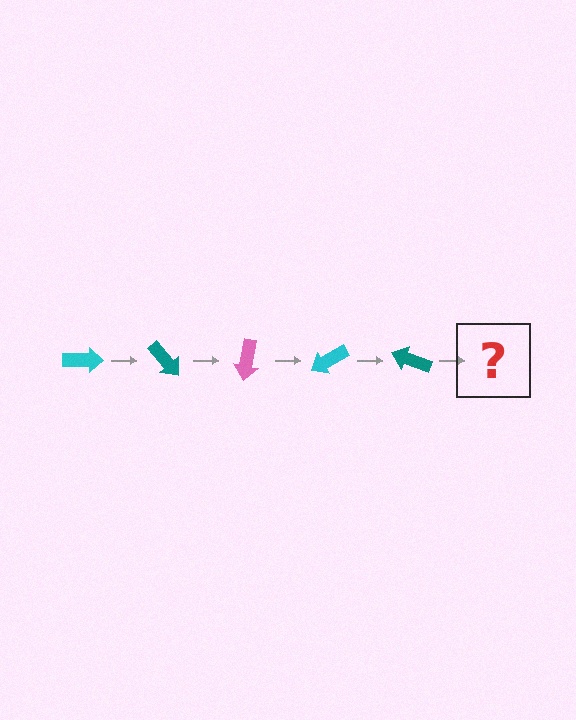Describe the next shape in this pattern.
It should be a pink arrow, rotated 250 degrees from the start.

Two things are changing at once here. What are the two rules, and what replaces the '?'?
The two rules are that it rotates 50 degrees each step and the color cycles through cyan, teal, and pink. The '?' should be a pink arrow, rotated 250 degrees from the start.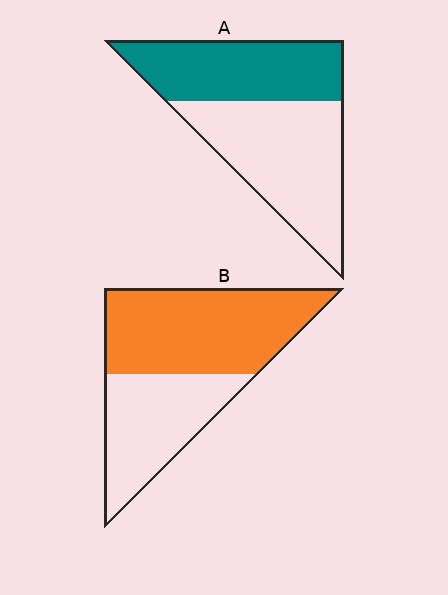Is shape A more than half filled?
No.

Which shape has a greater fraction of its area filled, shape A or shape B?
Shape B.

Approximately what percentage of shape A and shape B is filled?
A is approximately 45% and B is approximately 60%.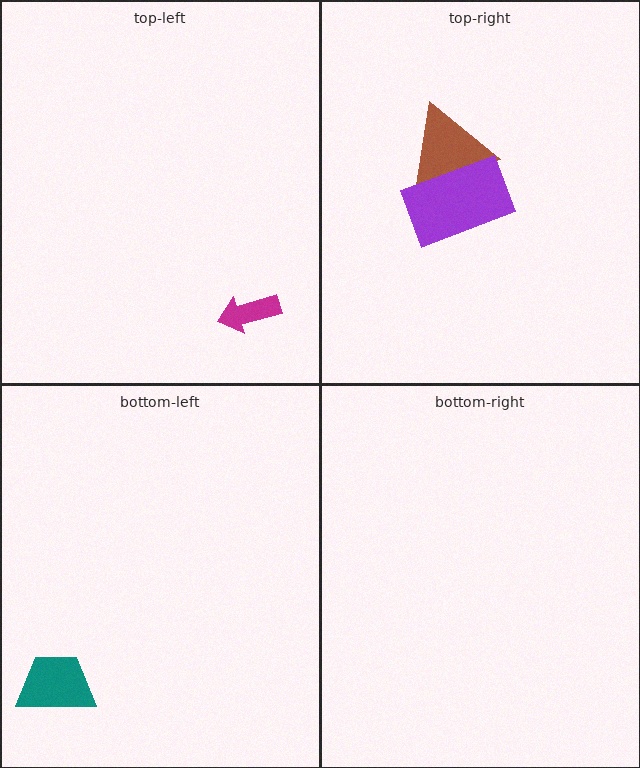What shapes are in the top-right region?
The brown triangle, the purple rectangle.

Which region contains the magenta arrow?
The top-left region.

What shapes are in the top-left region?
The magenta arrow.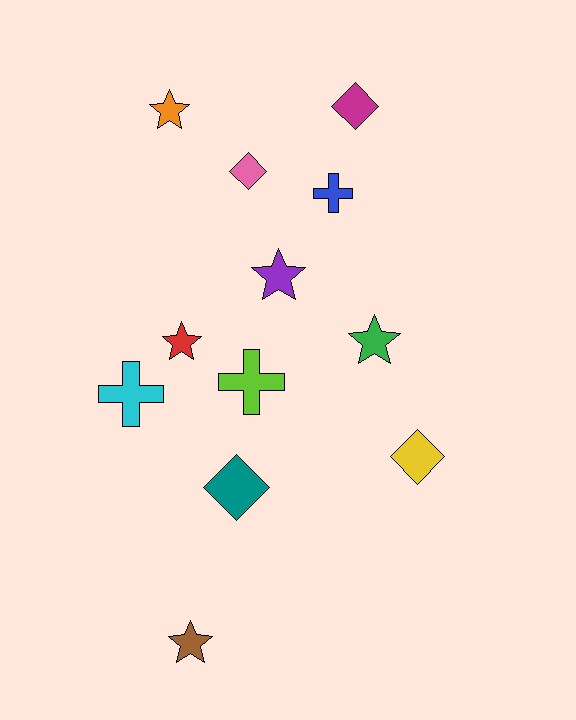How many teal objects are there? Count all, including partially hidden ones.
There is 1 teal object.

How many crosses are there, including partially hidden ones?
There are 3 crosses.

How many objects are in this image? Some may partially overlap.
There are 12 objects.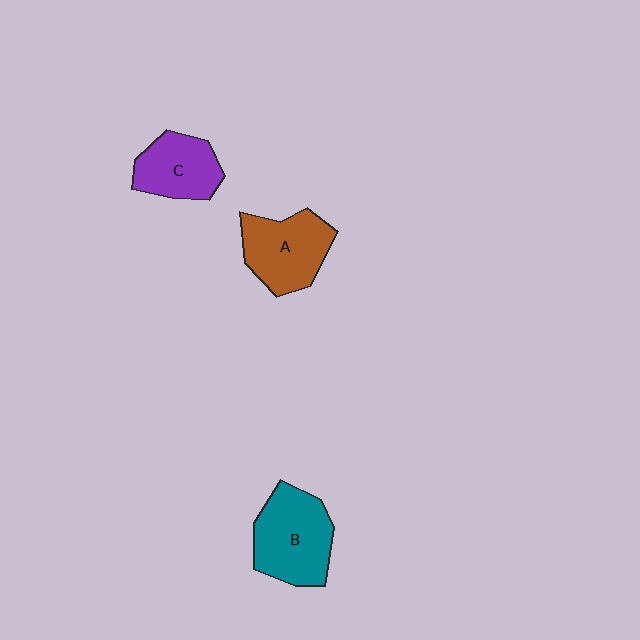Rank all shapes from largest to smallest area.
From largest to smallest: B (teal), A (brown), C (purple).